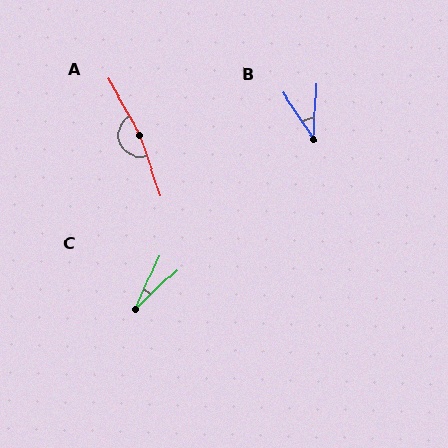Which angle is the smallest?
C, at approximately 22 degrees.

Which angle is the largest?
A, at approximately 169 degrees.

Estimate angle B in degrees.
Approximately 36 degrees.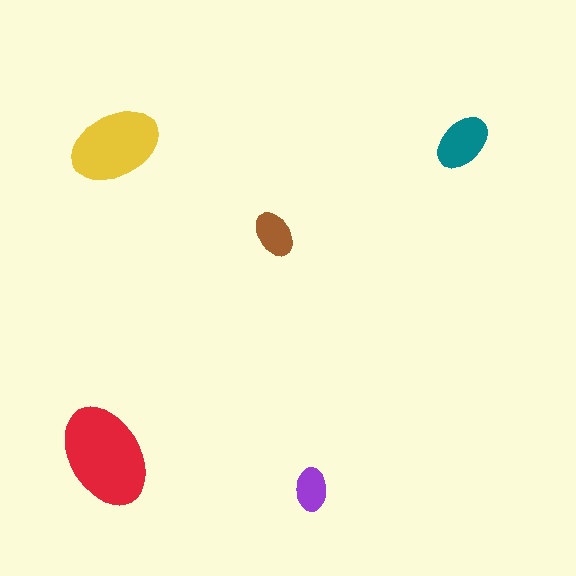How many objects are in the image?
There are 5 objects in the image.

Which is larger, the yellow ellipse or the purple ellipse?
The yellow one.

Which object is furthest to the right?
The teal ellipse is rightmost.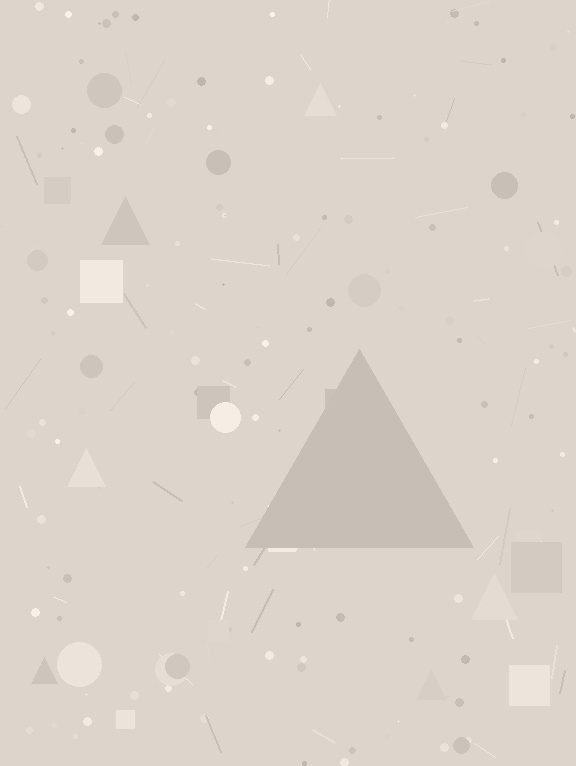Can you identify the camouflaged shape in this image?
The camouflaged shape is a triangle.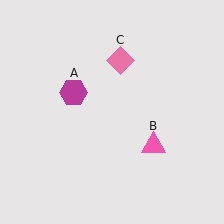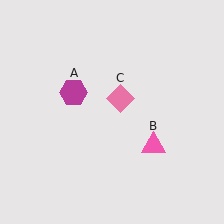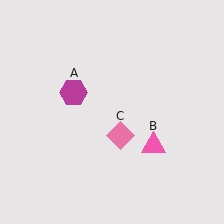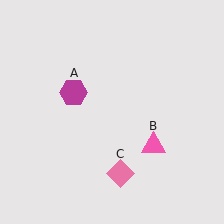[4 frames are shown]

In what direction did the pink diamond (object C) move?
The pink diamond (object C) moved down.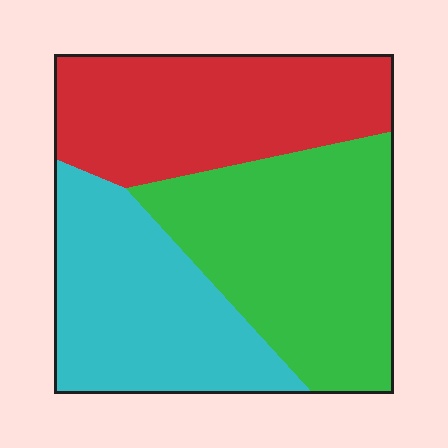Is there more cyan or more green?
Green.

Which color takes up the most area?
Green, at roughly 40%.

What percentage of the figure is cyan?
Cyan takes up about one third (1/3) of the figure.